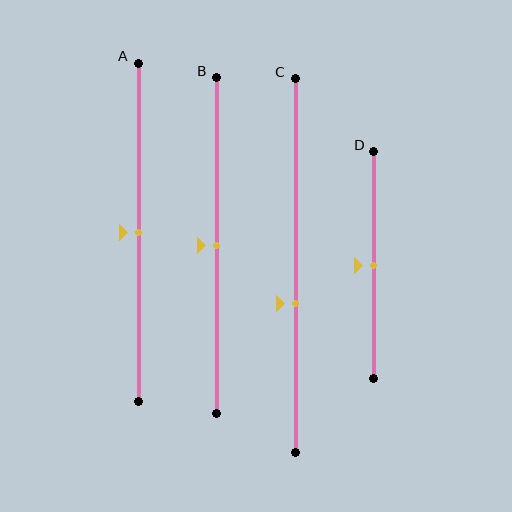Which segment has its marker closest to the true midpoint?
Segment A has its marker closest to the true midpoint.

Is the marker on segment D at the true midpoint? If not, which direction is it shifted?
Yes, the marker on segment D is at the true midpoint.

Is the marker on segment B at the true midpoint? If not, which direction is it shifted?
Yes, the marker on segment B is at the true midpoint.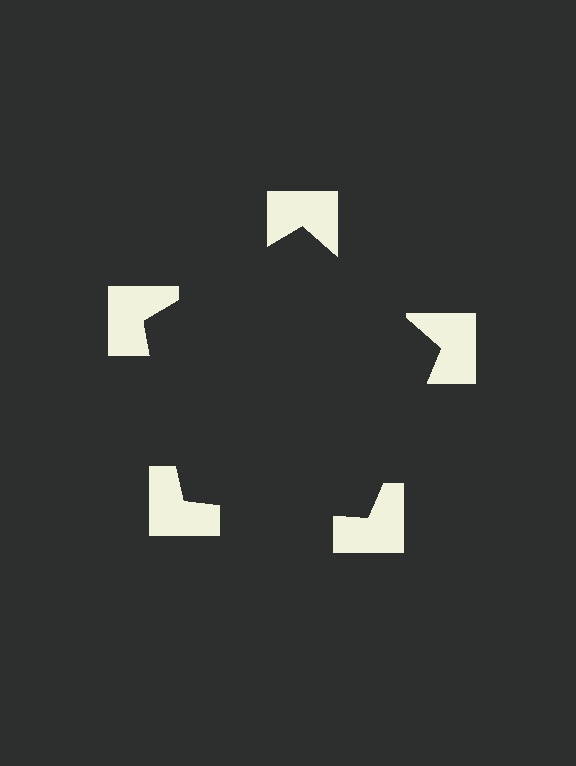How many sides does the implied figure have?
5 sides.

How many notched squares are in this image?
There are 5 — one at each vertex of the illusory pentagon.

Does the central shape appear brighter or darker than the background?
It typically appears slightly darker than the background, even though no actual brightness change is drawn.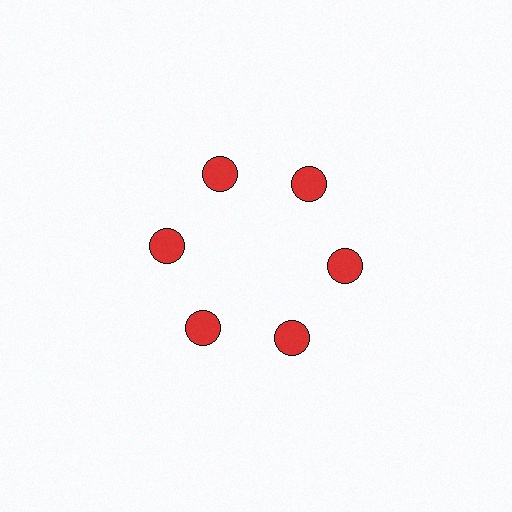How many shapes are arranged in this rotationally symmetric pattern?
There are 6 shapes, arranged in 6 groups of 1.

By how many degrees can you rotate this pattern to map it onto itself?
The pattern maps onto itself every 60 degrees of rotation.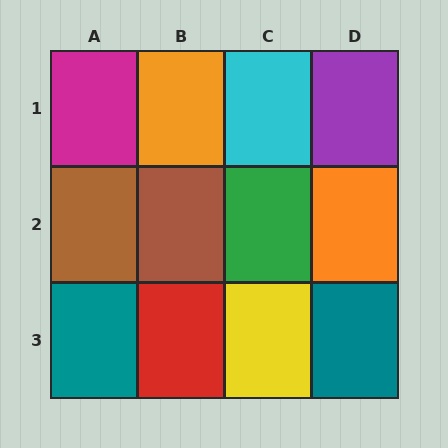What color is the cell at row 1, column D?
Purple.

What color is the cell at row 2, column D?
Orange.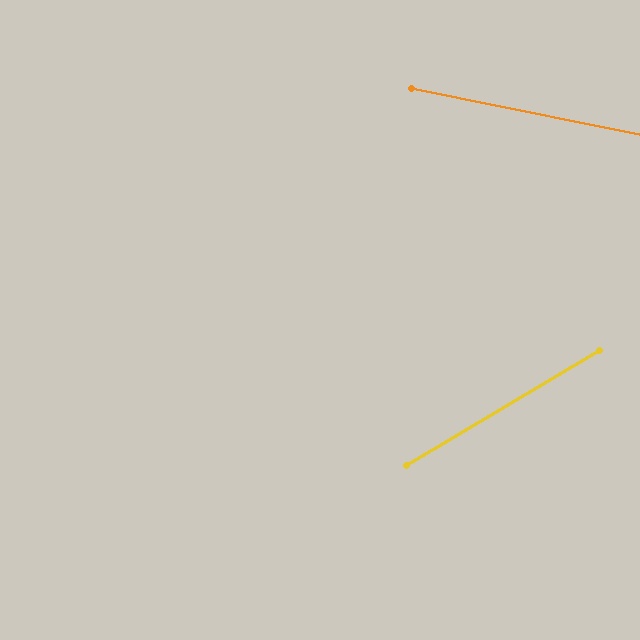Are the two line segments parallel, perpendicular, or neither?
Neither parallel nor perpendicular — they differ by about 42°.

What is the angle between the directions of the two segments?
Approximately 42 degrees.